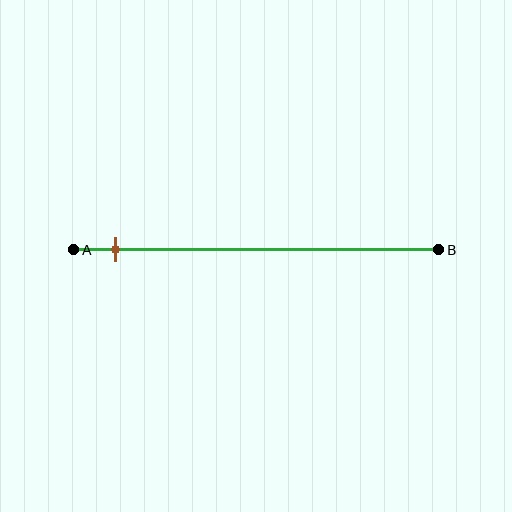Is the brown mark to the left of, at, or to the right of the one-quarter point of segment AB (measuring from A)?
The brown mark is to the left of the one-quarter point of segment AB.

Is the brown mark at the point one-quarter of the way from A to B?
No, the mark is at about 10% from A, not at the 25% one-quarter point.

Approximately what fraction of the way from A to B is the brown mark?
The brown mark is approximately 10% of the way from A to B.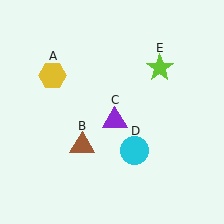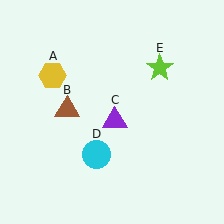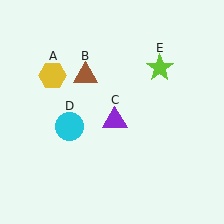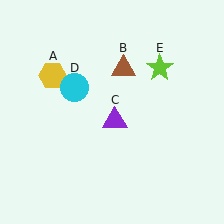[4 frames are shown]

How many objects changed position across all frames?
2 objects changed position: brown triangle (object B), cyan circle (object D).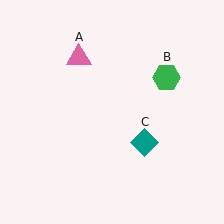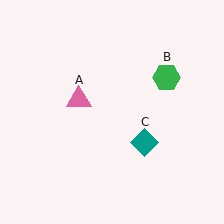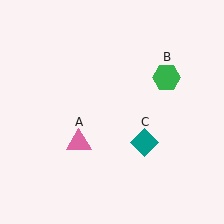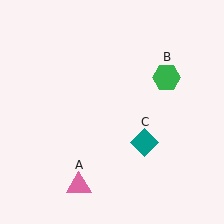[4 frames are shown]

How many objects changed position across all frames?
1 object changed position: pink triangle (object A).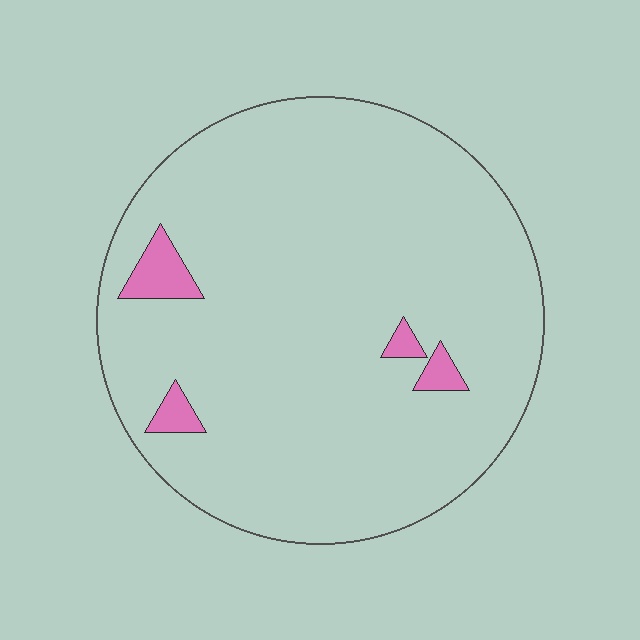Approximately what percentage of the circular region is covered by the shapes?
Approximately 5%.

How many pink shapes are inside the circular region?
4.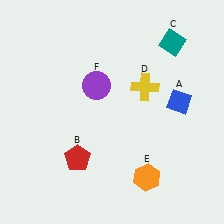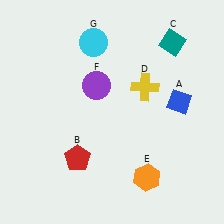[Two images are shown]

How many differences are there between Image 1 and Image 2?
There is 1 difference between the two images.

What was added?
A cyan circle (G) was added in Image 2.